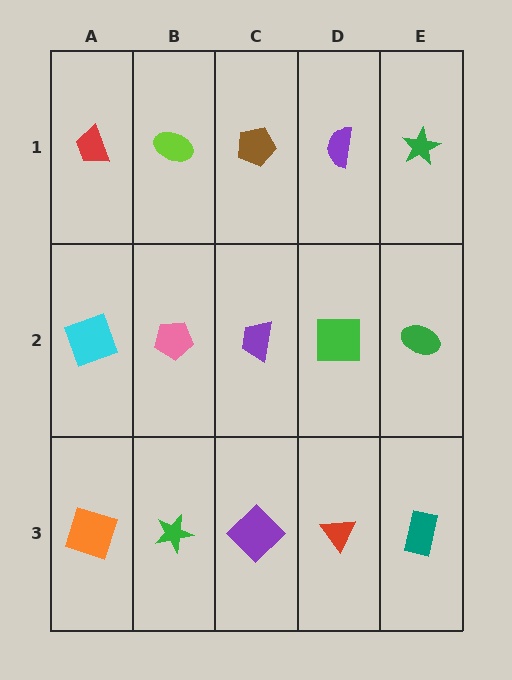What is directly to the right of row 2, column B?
A purple trapezoid.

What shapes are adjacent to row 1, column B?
A pink pentagon (row 2, column B), a red trapezoid (row 1, column A), a brown pentagon (row 1, column C).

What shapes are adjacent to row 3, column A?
A cyan square (row 2, column A), a green star (row 3, column B).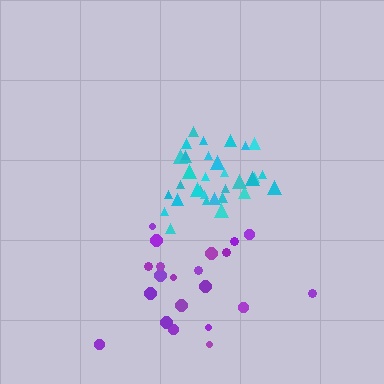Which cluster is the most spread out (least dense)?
Purple.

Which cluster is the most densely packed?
Cyan.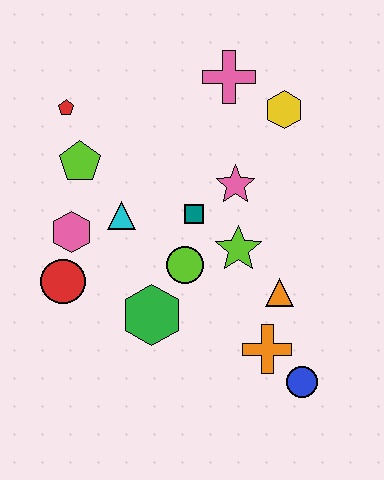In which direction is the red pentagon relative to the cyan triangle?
The red pentagon is above the cyan triangle.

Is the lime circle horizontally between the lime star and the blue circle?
No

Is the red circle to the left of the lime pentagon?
Yes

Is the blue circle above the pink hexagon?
No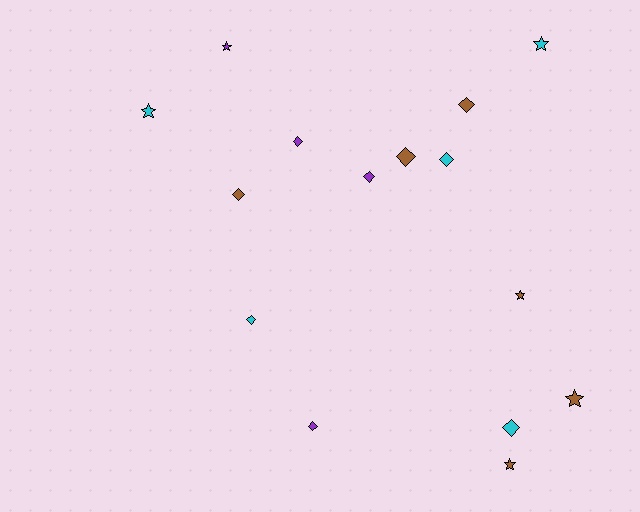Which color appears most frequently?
Brown, with 6 objects.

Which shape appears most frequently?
Diamond, with 9 objects.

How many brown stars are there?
There are 3 brown stars.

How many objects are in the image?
There are 15 objects.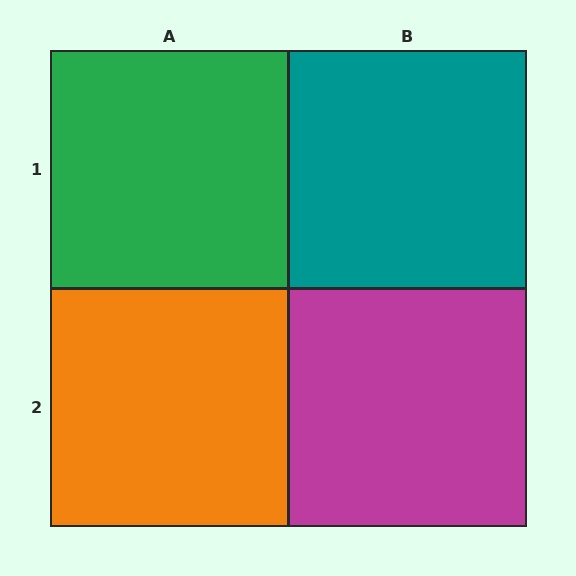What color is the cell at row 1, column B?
Teal.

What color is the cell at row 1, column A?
Green.